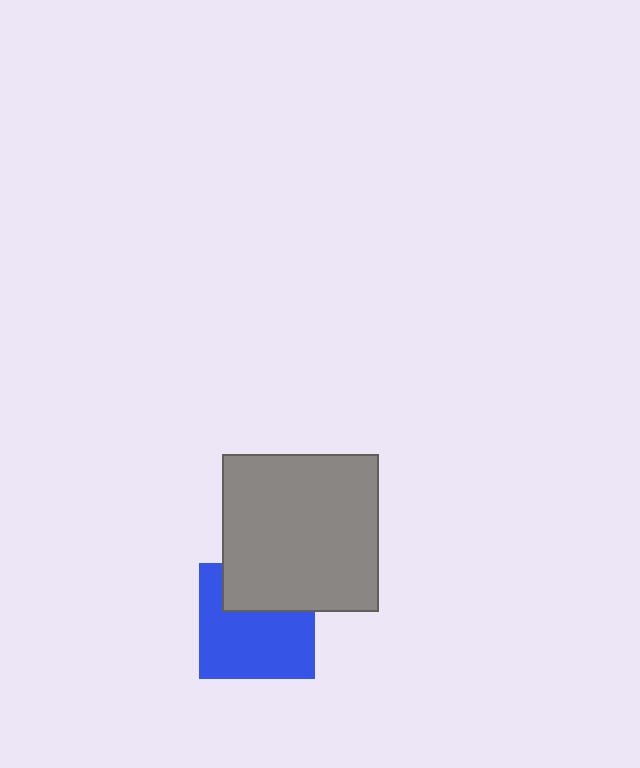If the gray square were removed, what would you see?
You would see the complete blue square.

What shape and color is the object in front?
The object in front is a gray square.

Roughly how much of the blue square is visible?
Most of it is visible (roughly 66%).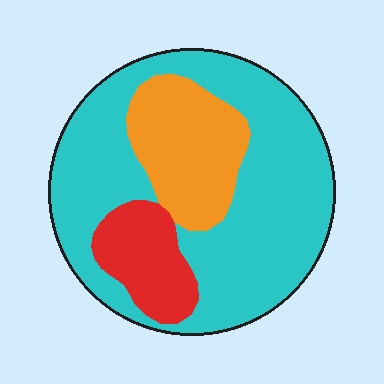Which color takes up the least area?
Red, at roughly 15%.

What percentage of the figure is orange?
Orange takes up about one fifth (1/5) of the figure.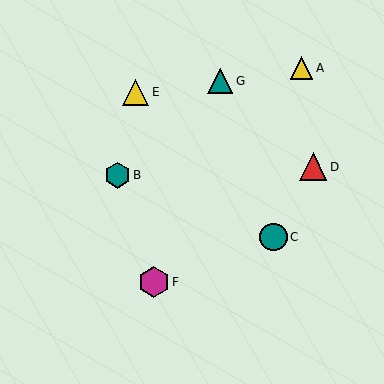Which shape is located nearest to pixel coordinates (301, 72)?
The yellow triangle (labeled A) at (302, 68) is nearest to that location.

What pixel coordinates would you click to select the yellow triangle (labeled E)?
Click at (136, 92) to select the yellow triangle E.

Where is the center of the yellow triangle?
The center of the yellow triangle is at (136, 92).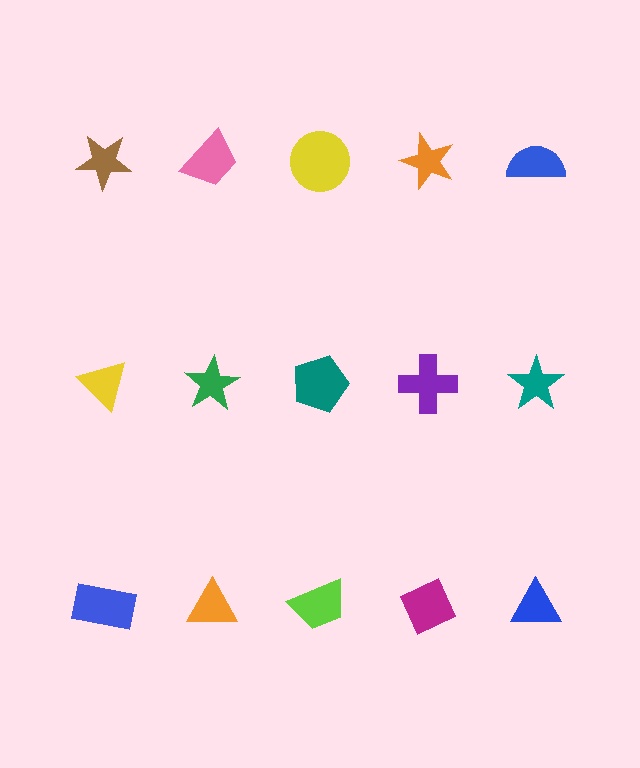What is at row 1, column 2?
A pink trapezoid.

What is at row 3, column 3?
A lime trapezoid.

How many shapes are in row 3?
5 shapes.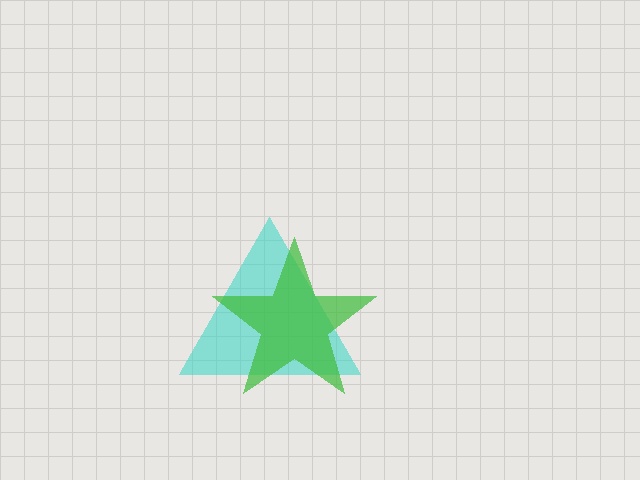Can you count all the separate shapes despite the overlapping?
Yes, there are 2 separate shapes.